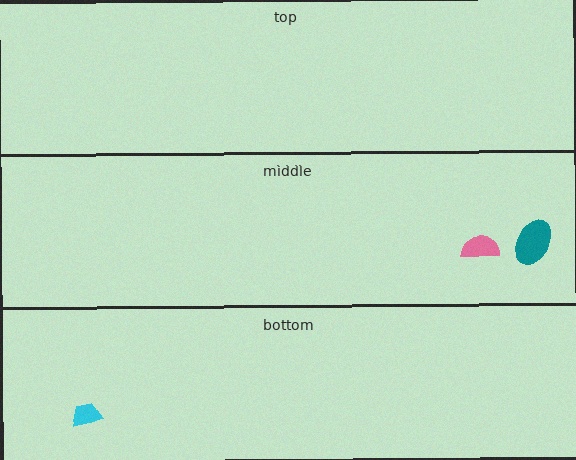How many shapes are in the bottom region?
1.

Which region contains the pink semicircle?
The middle region.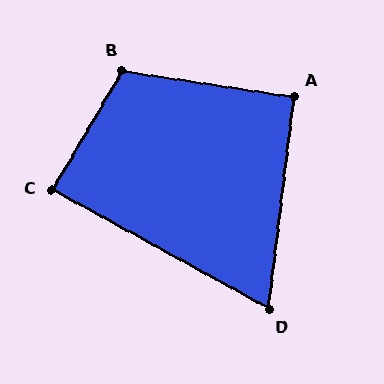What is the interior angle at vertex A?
Approximately 92 degrees (approximately right).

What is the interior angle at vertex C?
Approximately 88 degrees (approximately right).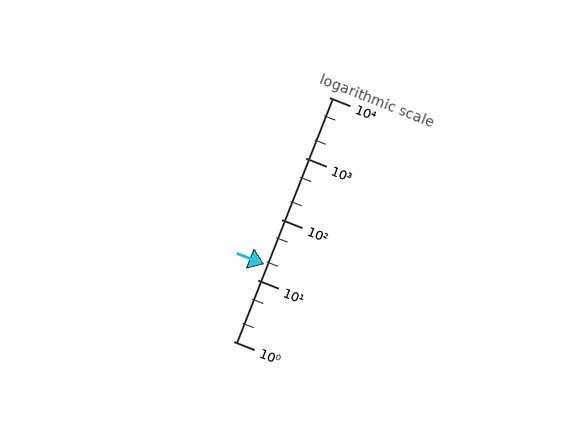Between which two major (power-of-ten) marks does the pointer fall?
The pointer is between 10 and 100.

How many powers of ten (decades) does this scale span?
The scale spans 4 decades, from 1 to 10000.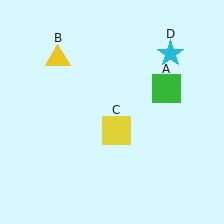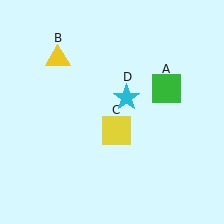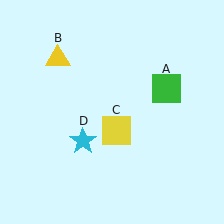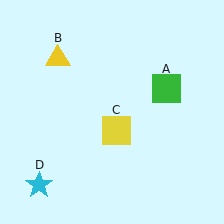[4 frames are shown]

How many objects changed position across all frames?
1 object changed position: cyan star (object D).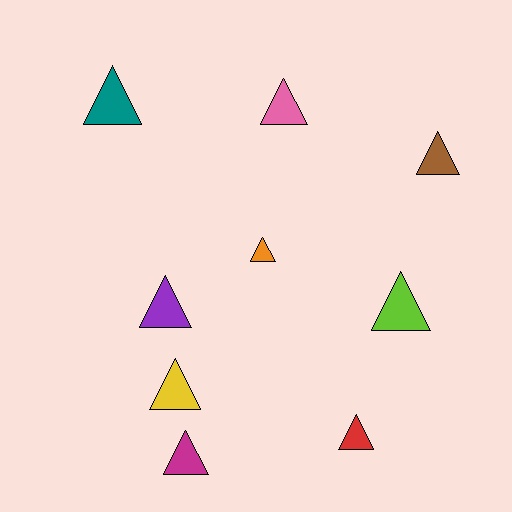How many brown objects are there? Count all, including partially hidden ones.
There is 1 brown object.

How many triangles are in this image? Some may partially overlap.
There are 9 triangles.